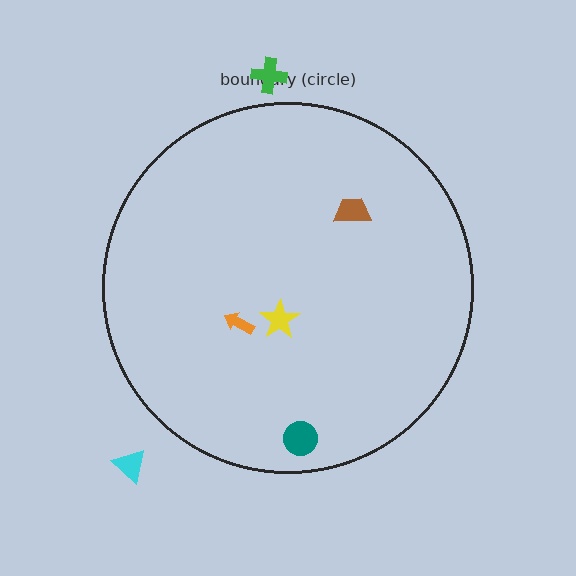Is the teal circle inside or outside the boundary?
Inside.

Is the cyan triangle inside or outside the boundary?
Outside.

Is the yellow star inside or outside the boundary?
Inside.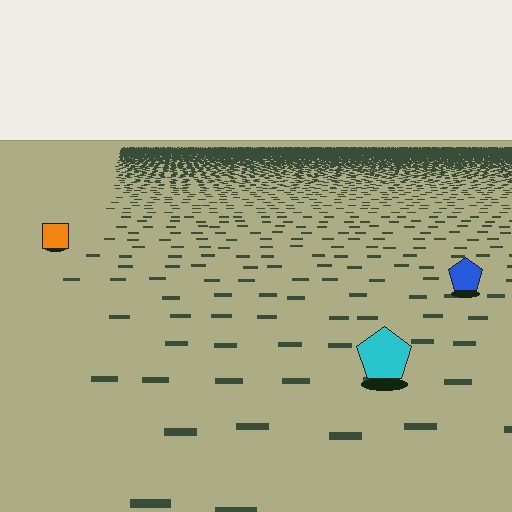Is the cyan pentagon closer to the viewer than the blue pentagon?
Yes. The cyan pentagon is closer — you can tell from the texture gradient: the ground texture is coarser near it.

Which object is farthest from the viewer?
The orange square is farthest from the viewer. It appears smaller and the ground texture around it is denser.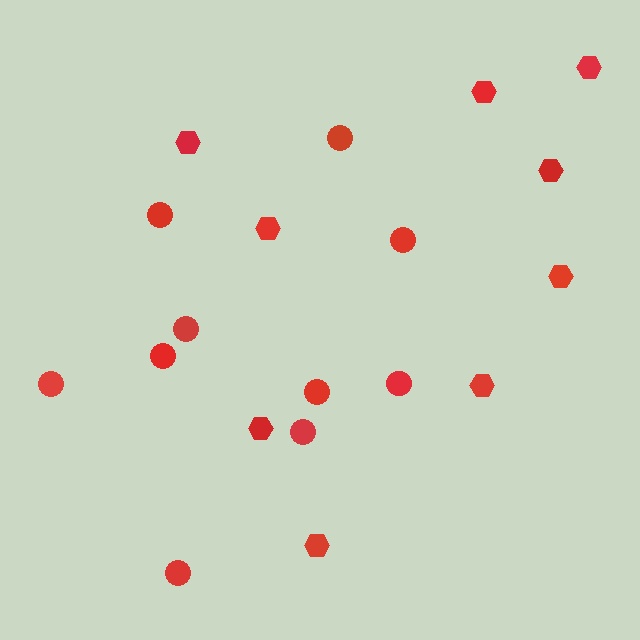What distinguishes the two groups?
There are 2 groups: one group of circles (10) and one group of hexagons (9).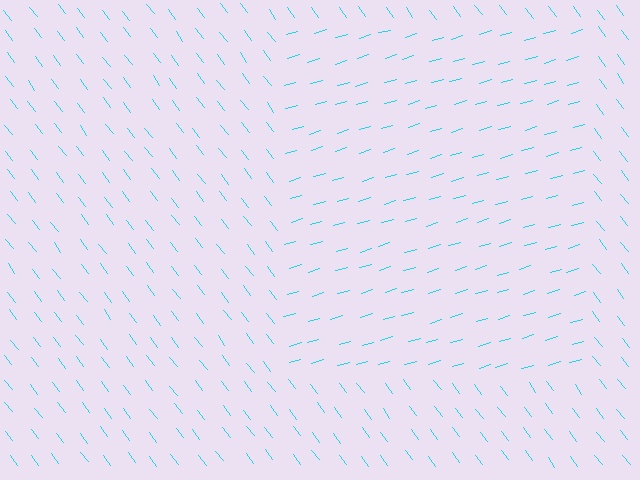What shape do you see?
I see a rectangle.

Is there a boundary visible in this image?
Yes, there is a texture boundary formed by a change in line orientation.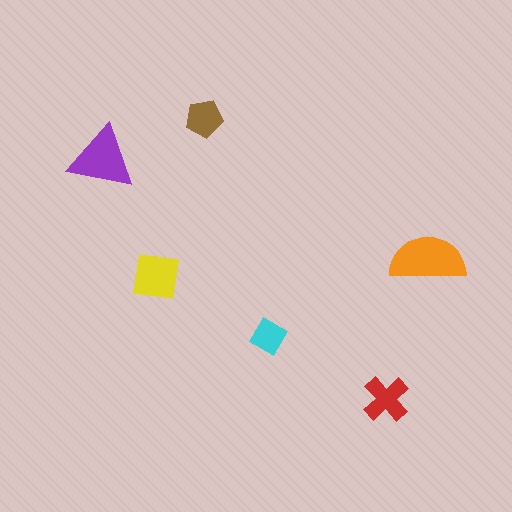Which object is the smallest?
The cyan diamond.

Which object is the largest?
The orange semicircle.